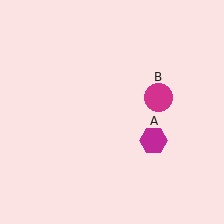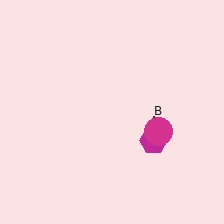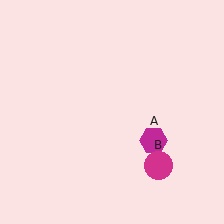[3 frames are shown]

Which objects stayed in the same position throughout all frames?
Magenta hexagon (object A) remained stationary.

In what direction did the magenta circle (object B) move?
The magenta circle (object B) moved down.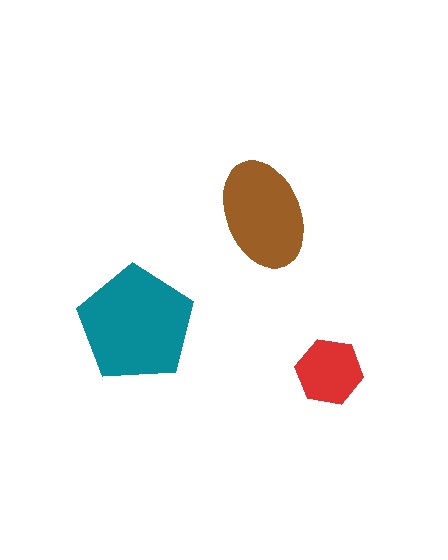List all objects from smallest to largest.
The red hexagon, the brown ellipse, the teal pentagon.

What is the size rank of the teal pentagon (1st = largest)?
1st.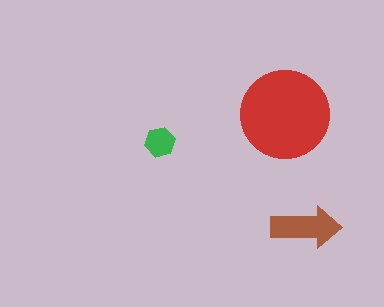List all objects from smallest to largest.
The green hexagon, the brown arrow, the red circle.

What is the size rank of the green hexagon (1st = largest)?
3rd.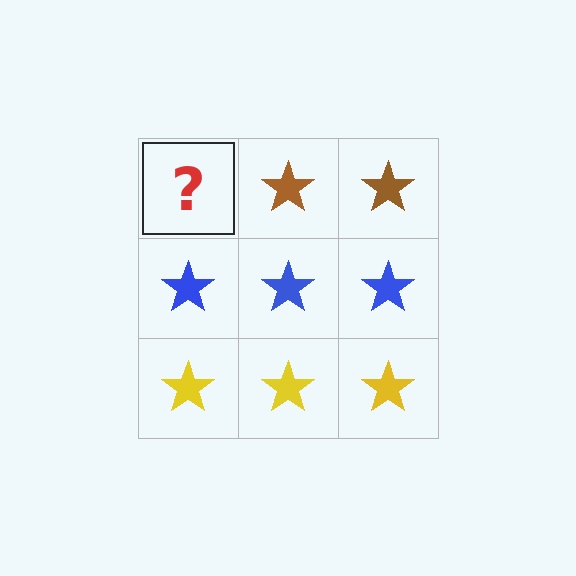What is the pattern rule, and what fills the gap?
The rule is that each row has a consistent color. The gap should be filled with a brown star.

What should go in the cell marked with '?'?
The missing cell should contain a brown star.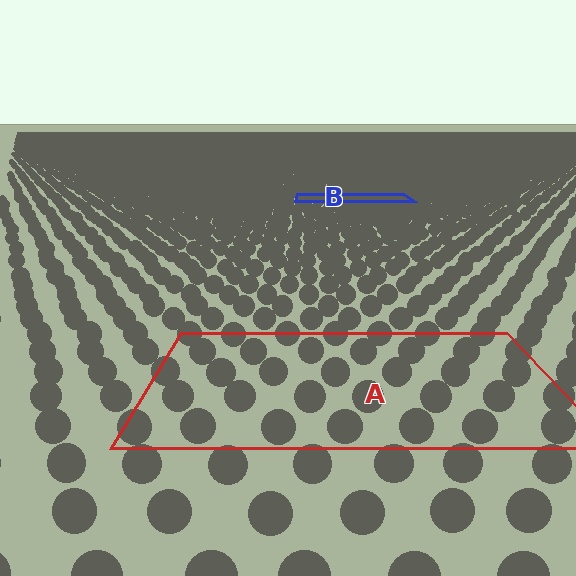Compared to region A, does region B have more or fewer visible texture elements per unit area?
Region B has more texture elements per unit area — they are packed more densely because it is farther away.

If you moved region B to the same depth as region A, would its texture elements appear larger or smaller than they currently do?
They would appear larger. At a closer depth, the same texture elements are projected at a bigger on-screen size.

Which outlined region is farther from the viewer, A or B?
Region B is farther from the viewer — the texture elements inside it appear smaller and more densely packed.